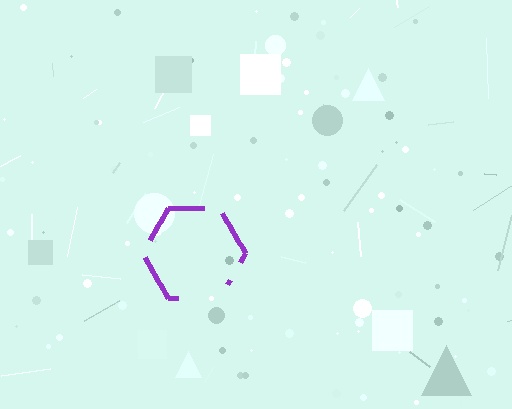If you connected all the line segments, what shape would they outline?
They would outline a hexagon.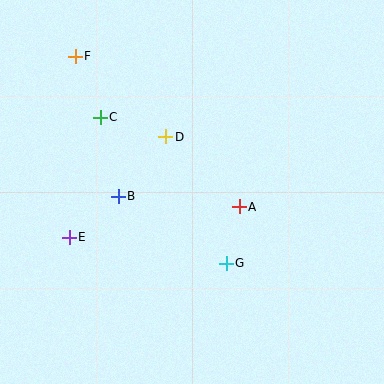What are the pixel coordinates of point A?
Point A is at (239, 207).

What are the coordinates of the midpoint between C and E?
The midpoint between C and E is at (85, 177).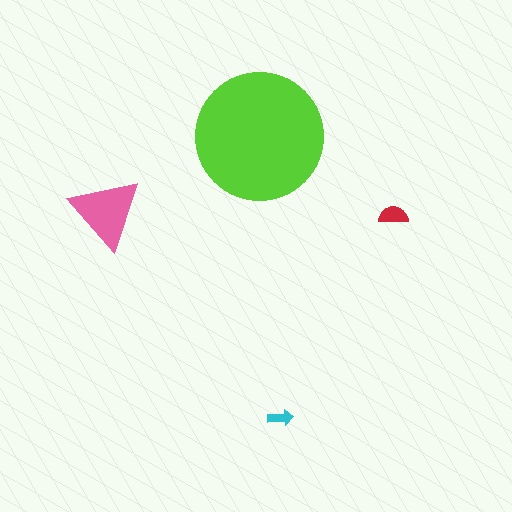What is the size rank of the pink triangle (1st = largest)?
2nd.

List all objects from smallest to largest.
The cyan arrow, the red semicircle, the pink triangle, the lime circle.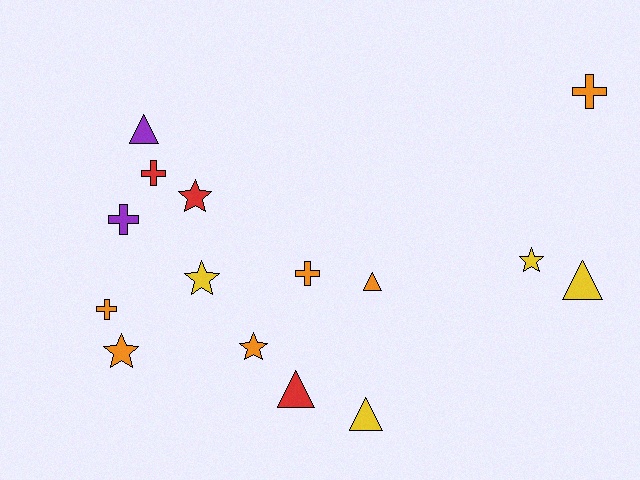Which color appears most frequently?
Orange, with 6 objects.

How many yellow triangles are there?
There are 2 yellow triangles.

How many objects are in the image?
There are 15 objects.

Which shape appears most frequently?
Cross, with 5 objects.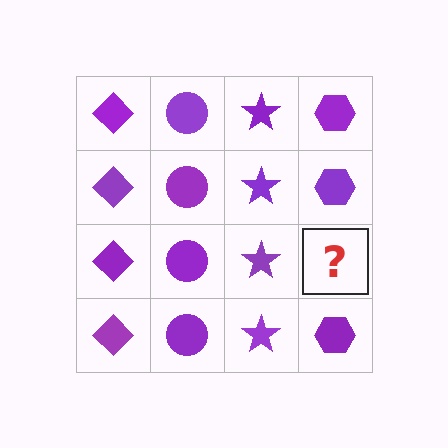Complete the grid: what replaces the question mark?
The question mark should be replaced with a purple hexagon.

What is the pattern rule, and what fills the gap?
The rule is that each column has a consistent shape. The gap should be filled with a purple hexagon.